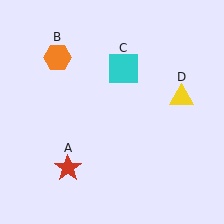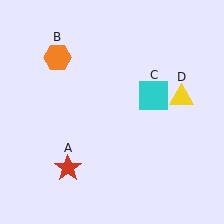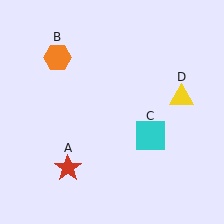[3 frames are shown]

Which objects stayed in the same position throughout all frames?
Red star (object A) and orange hexagon (object B) and yellow triangle (object D) remained stationary.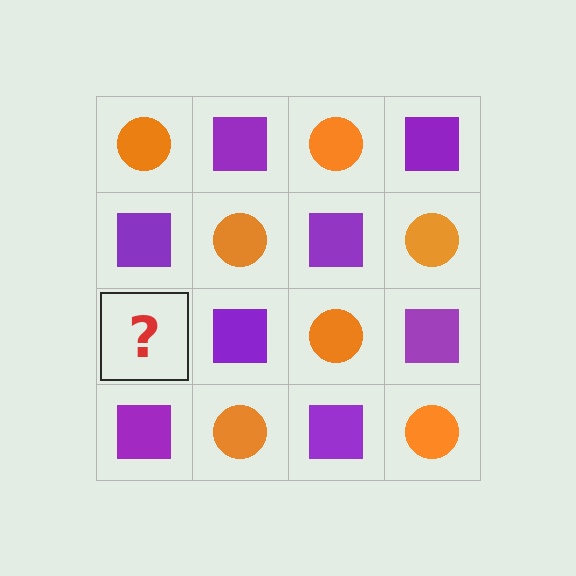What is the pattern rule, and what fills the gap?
The rule is that it alternates orange circle and purple square in a checkerboard pattern. The gap should be filled with an orange circle.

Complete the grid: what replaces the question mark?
The question mark should be replaced with an orange circle.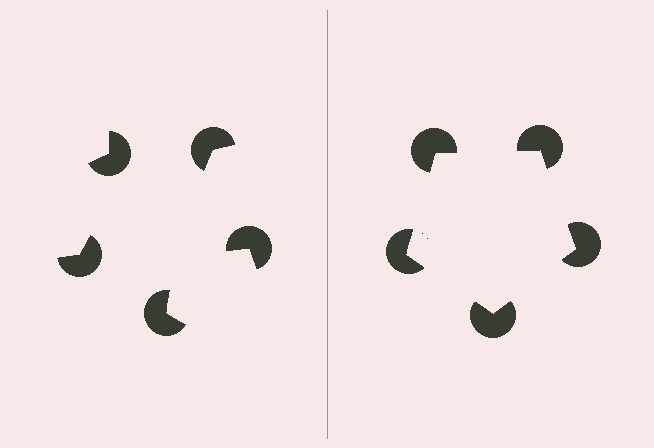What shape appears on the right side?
An illusory pentagon.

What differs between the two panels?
The pac-man discs are positioned identically on both sides; only the wedge orientations differ. On the right they align to a pentagon; on the left they are misaligned.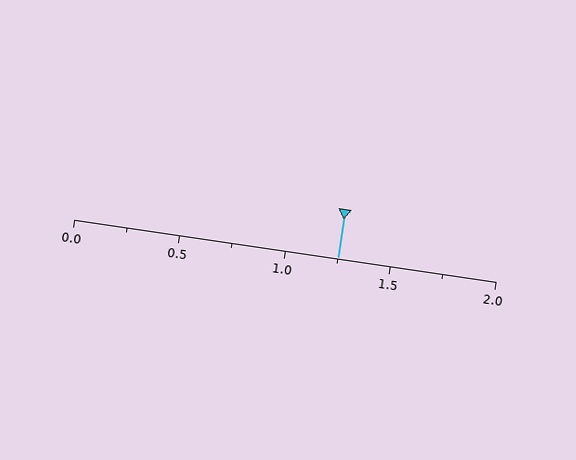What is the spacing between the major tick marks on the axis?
The major ticks are spaced 0.5 apart.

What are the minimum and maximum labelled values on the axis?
The axis runs from 0.0 to 2.0.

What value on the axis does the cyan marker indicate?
The marker indicates approximately 1.25.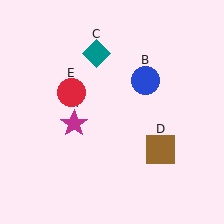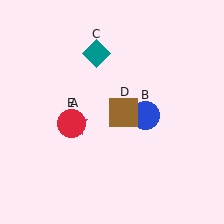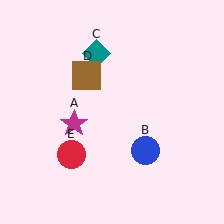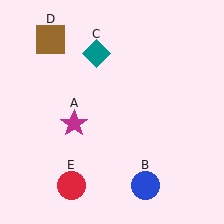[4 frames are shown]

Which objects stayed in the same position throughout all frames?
Magenta star (object A) and teal diamond (object C) remained stationary.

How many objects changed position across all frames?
3 objects changed position: blue circle (object B), brown square (object D), red circle (object E).